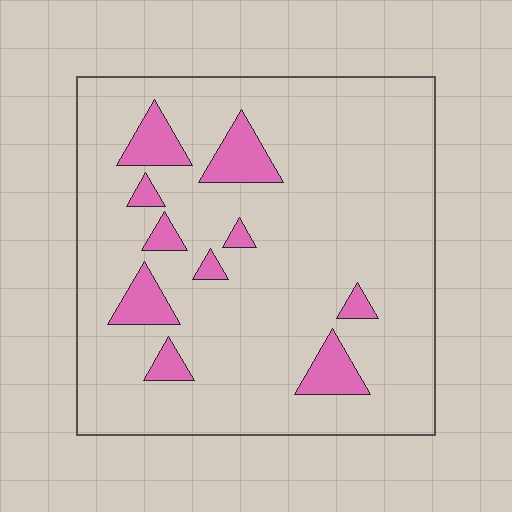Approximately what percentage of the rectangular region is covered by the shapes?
Approximately 10%.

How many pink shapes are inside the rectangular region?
10.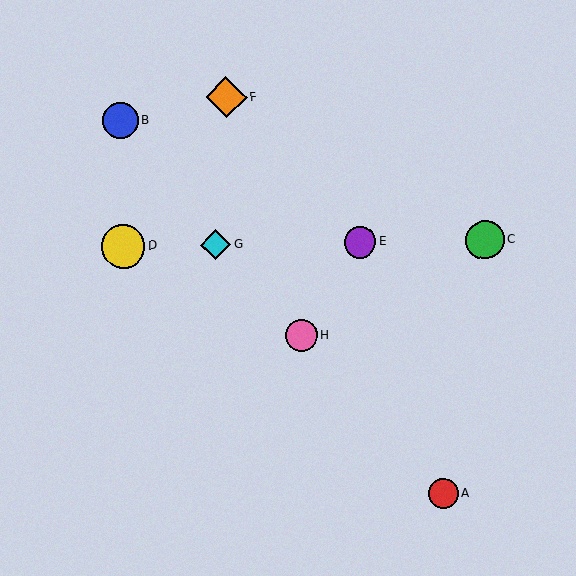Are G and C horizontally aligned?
Yes, both are at y≈245.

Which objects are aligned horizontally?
Objects C, D, E, G are aligned horizontally.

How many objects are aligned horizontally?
4 objects (C, D, E, G) are aligned horizontally.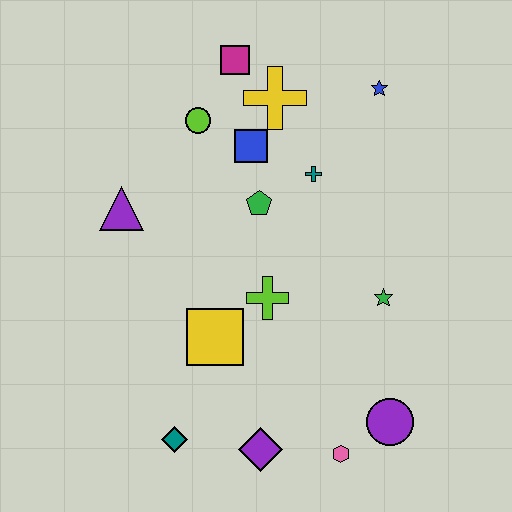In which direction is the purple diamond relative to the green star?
The purple diamond is below the green star.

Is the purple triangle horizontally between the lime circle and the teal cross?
No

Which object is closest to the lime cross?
The yellow square is closest to the lime cross.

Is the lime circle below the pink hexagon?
No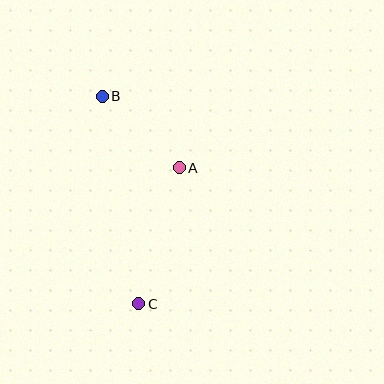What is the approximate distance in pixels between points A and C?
The distance between A and C is approximately 142 pixels.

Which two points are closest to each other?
Points A and B are closest to each other.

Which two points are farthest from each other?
Points B and C are farthest from each other.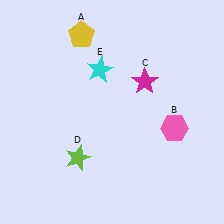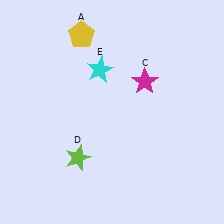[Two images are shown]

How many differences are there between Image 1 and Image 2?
There is 1 difference between the two images.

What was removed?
The pink hexagon (B) was removed in Image 2.